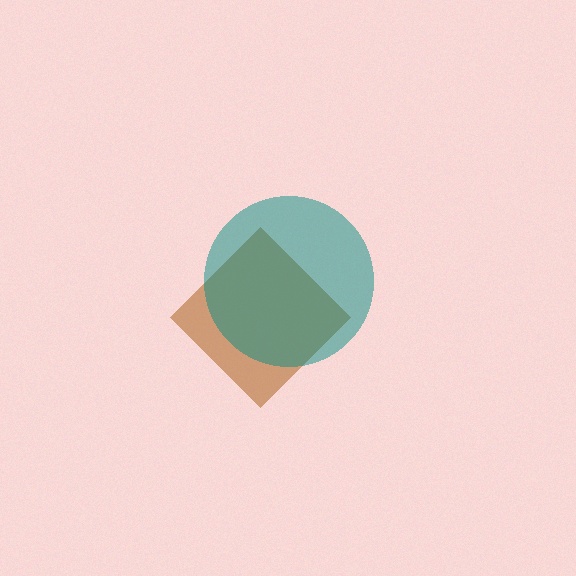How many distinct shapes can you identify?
There are 2 distinct shapes: a brown diamond, a teal circle.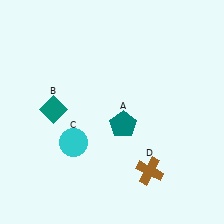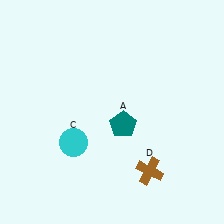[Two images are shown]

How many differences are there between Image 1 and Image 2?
There is 1 difference between the two images.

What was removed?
The teal diamond (B) was removed in Image 2.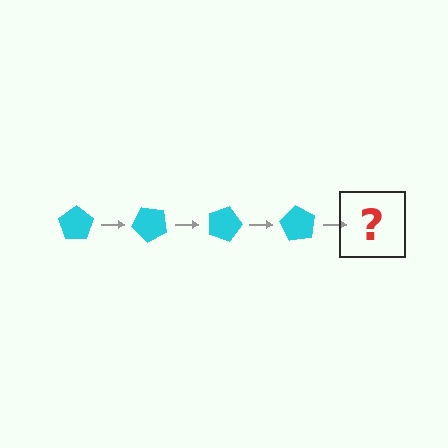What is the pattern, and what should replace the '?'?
The pattern is that the pentagon rotates 45 degrees each step. The '?' should be a cyan pentagon rotated 180 degrees.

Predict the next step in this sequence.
The next step is a cyan pentagon rotated 180 degrees.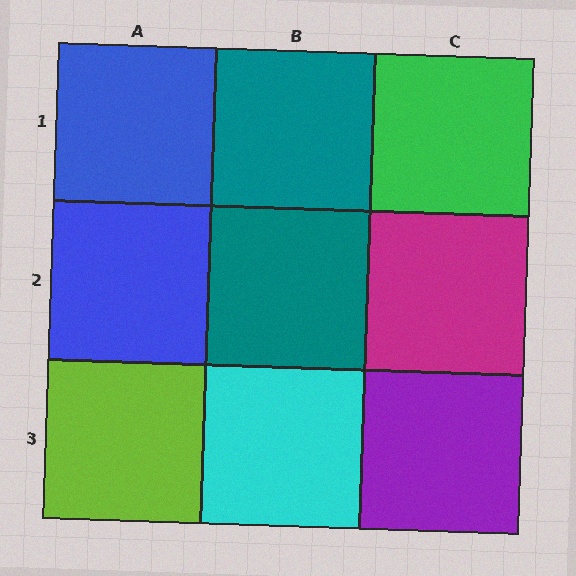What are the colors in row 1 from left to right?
Blue, teal, green.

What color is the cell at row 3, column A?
Lime.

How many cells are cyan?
1 cell is cyan.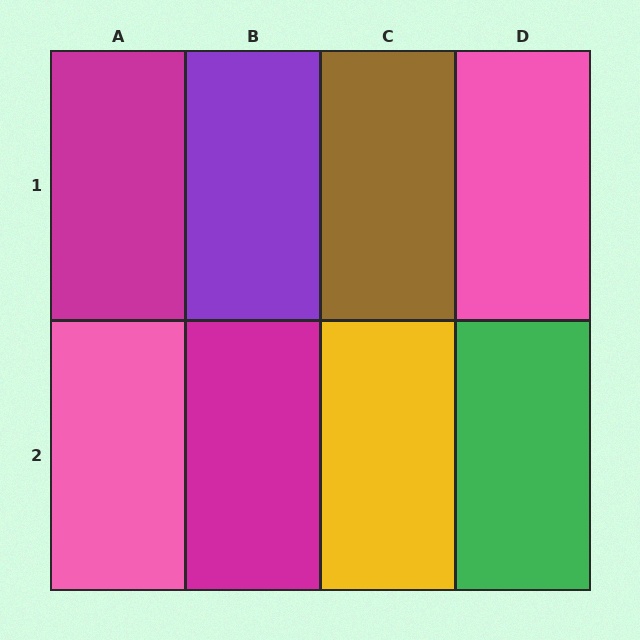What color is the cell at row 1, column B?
Purple.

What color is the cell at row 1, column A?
Magenta.